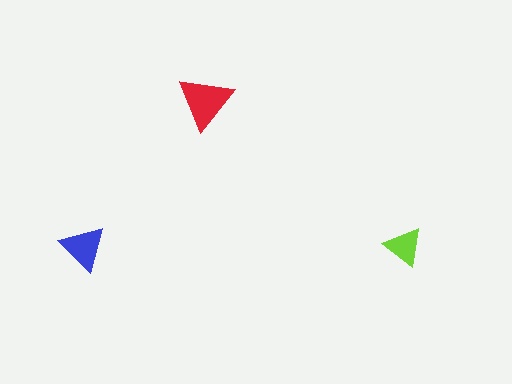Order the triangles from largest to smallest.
the red one, the blue one, the lime one.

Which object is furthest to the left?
The blue triangle is leftmost.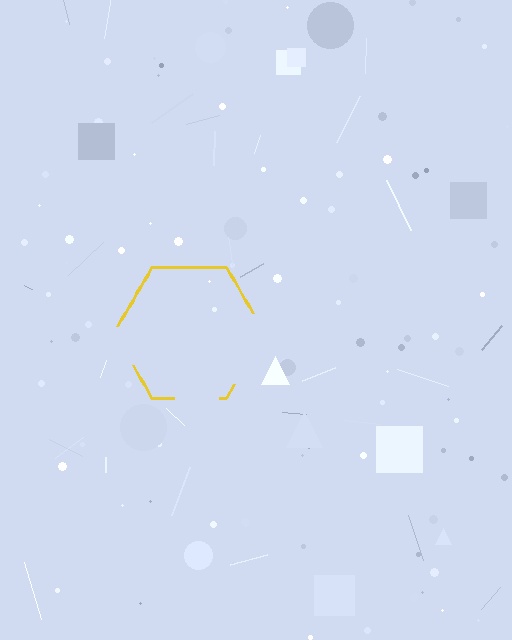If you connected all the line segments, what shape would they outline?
They would outline a hexagon.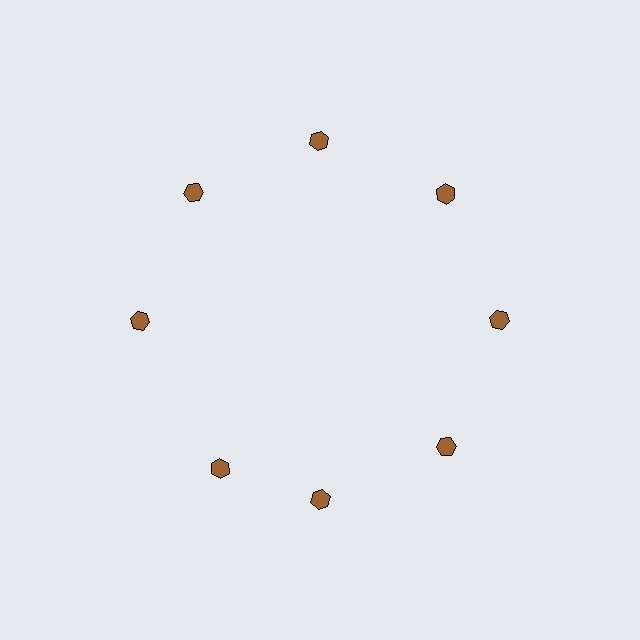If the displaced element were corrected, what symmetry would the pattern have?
It would have 8-fold rotational symmetry — the pattern would map onto itself every 45 degrees.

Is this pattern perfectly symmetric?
No. The 8 brown hexagons are arranged in a ring, but one element near the 8 o'clock position is rotated out of alignment along the ring, breaking the 8-fold rotational symmetry.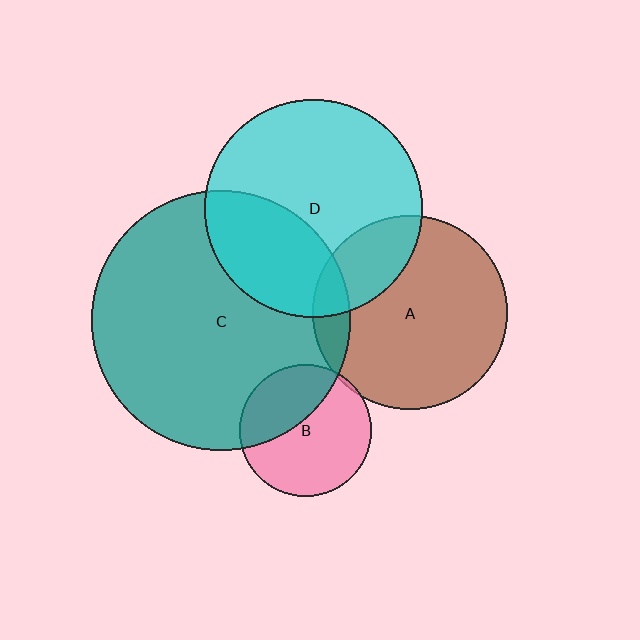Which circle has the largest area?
Circle C (teal).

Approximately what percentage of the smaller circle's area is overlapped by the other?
Approximately 20%.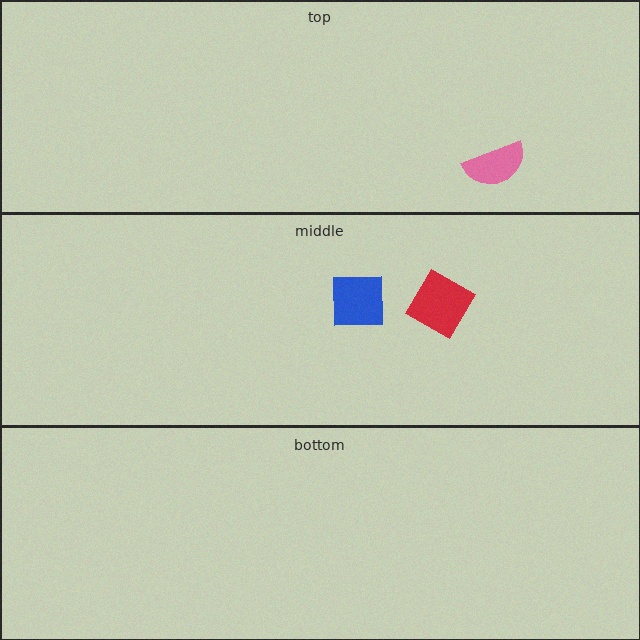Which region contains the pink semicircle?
The top region.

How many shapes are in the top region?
1.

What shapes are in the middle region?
The blue square, the red diamond.